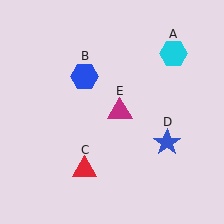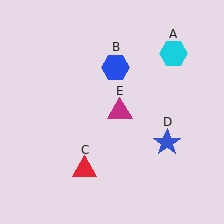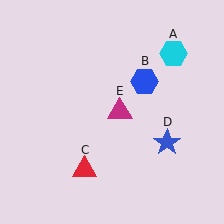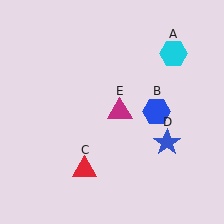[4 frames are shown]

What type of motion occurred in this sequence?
The blue hexagon (object B) rotated clockwise around the center of the scene.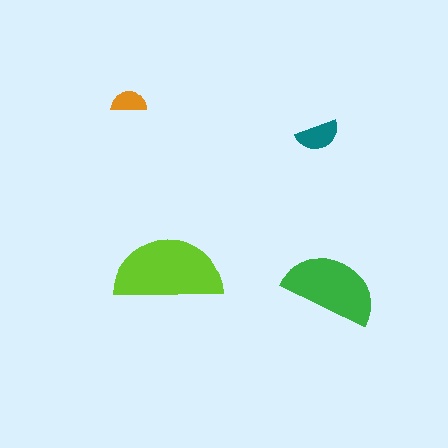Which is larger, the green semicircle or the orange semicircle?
The green one.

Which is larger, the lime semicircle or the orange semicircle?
The lime one.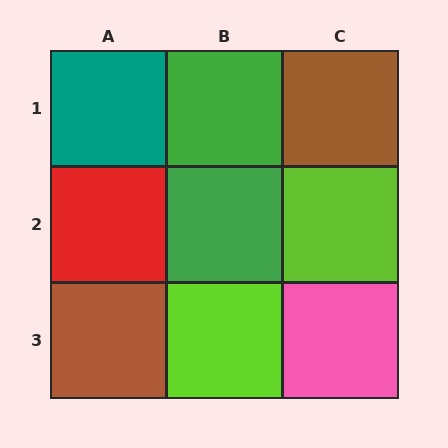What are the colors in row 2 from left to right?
Red, green, lime.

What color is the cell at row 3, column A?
Brown.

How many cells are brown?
2 cells are brown.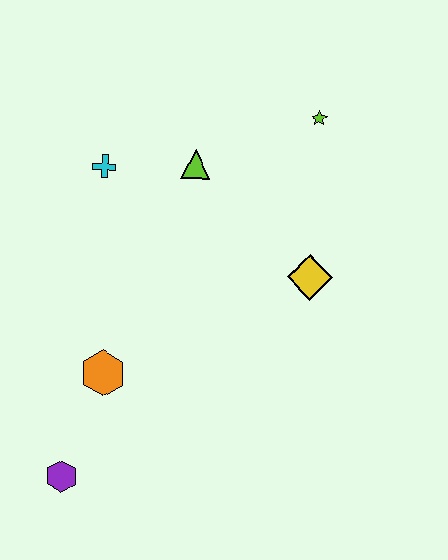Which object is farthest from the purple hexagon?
The lime star is farthest from the purple hexagon.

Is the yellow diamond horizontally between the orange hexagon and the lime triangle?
No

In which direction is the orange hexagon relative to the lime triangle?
The orange hexagon is below the lime triangle.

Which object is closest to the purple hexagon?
The orange hexagon is closest to the purple hexagon.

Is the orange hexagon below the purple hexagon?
No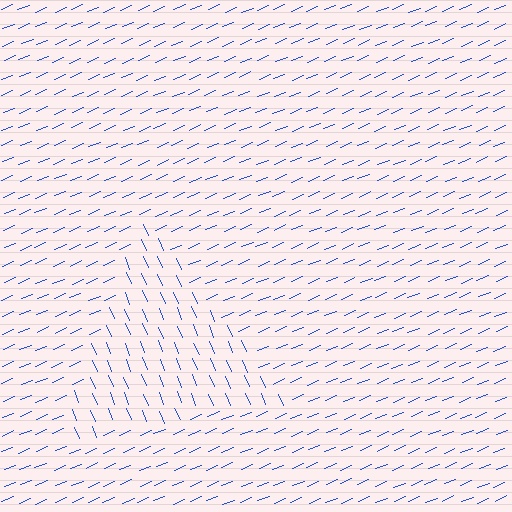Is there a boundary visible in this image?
Yes, there is a texture boundary formed by a change in line orientation.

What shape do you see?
I see a triangle.